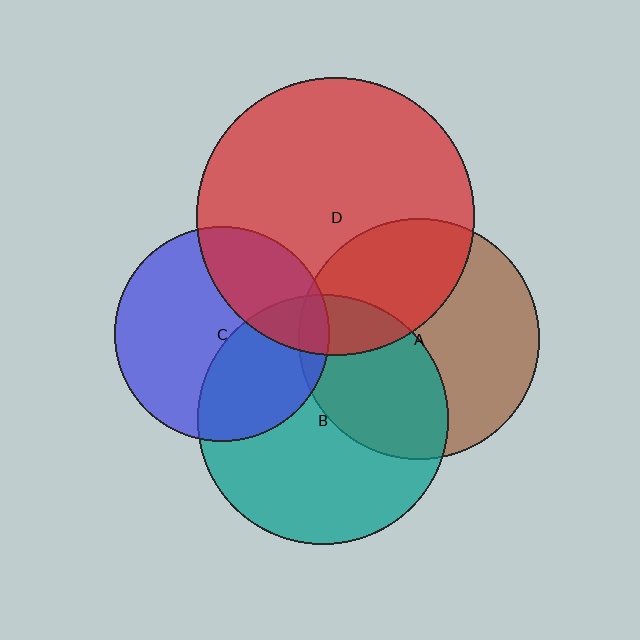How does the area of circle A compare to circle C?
Approximately 1.3 times.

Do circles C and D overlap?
Yes.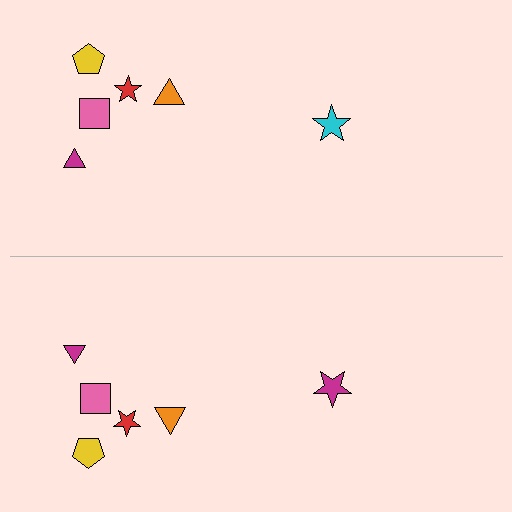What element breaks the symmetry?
The magenta star on the bottom side breaks the symmetry — its mirror counterpart is cyan.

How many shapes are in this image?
There are 12 shapes in this image.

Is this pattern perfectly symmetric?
No, the pattern is not perfectly symmetric. The magenta star on the bottom side breaks the symmetry — its mirror counterpart is cyan.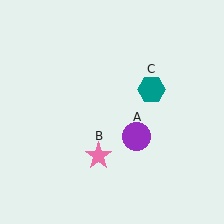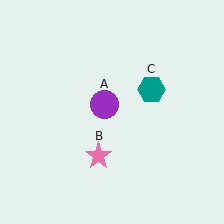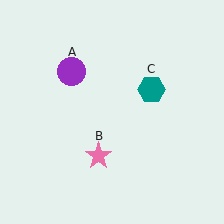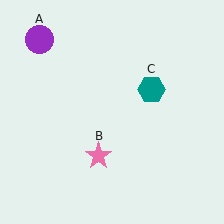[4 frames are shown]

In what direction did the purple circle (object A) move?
The purple circle (object A) moved up and to the left.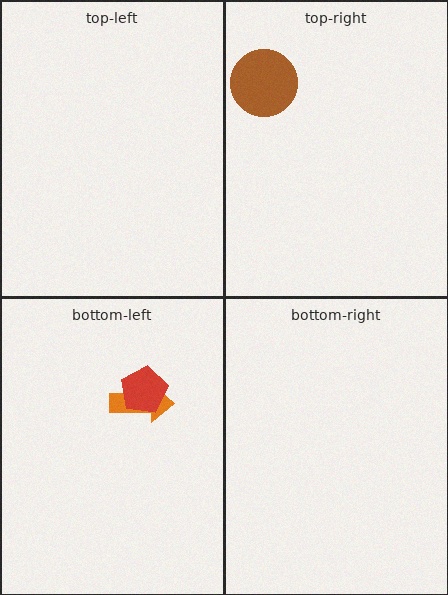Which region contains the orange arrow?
The bottom-left region.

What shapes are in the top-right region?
The brown circle.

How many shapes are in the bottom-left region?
2.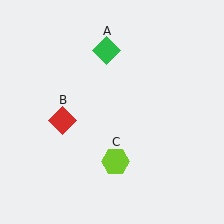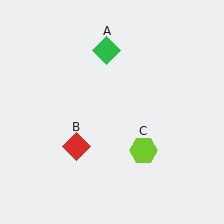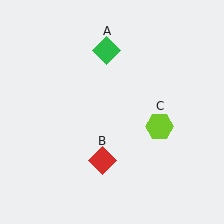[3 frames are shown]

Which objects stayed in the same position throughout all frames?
Green diamond (object A) remained stationary.